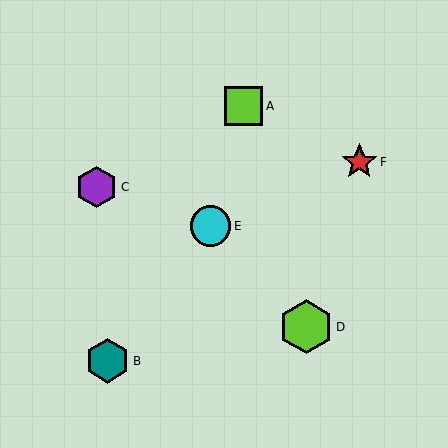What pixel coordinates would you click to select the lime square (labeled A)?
Click at (244, 106) to select the lime square A.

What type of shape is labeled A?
Shape A is a lime square.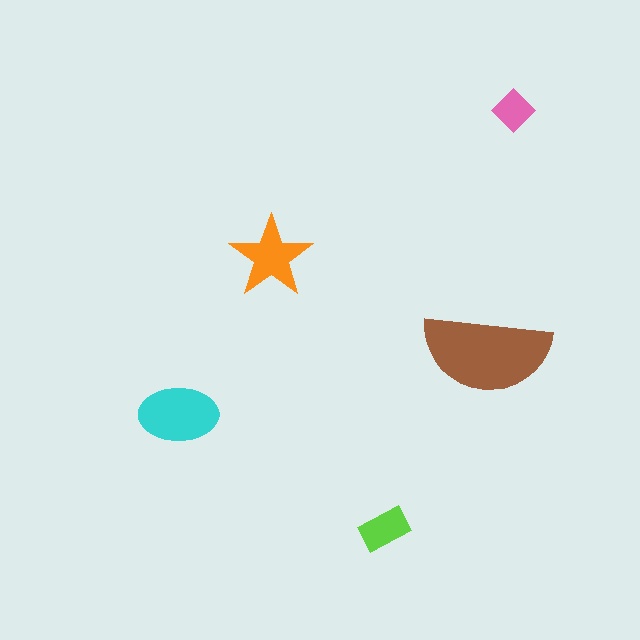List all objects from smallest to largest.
The pink diamond, the lime rectangle, the orange star, the cyan ellipse, the brown semicircle.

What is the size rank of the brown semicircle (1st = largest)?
1st.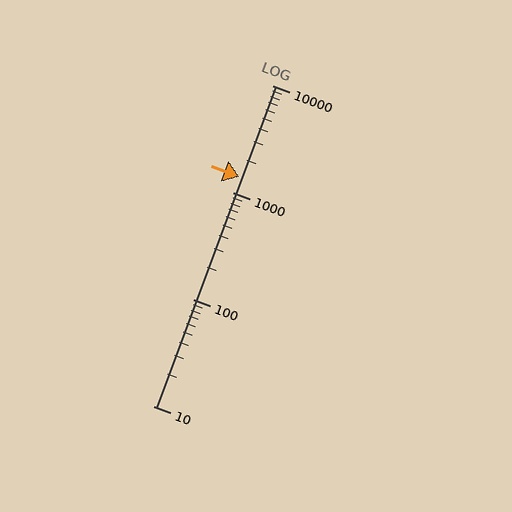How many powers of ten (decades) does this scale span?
The scale spans 3 decades, from 10 to 10000.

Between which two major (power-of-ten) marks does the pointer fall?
The pointer is between 1000 and 10000.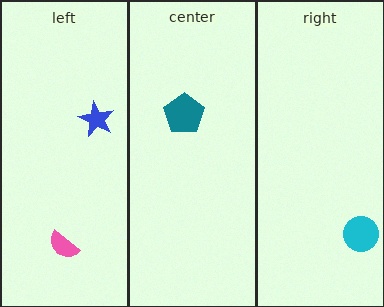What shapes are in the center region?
The teal pentagon.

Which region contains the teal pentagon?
The center region.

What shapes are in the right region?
The cyan circle.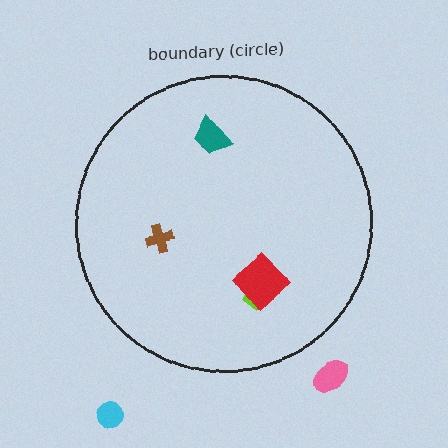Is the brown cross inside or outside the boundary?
Inside.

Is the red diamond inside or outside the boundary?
Inside.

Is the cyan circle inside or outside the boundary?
Outside.